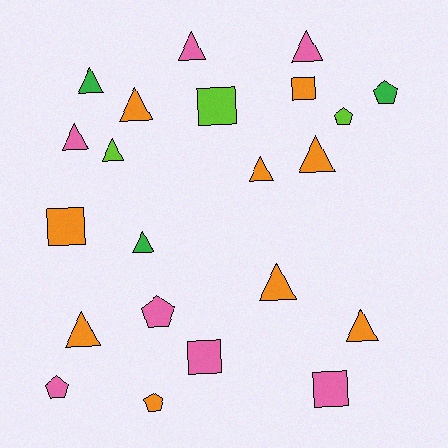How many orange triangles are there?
There are 6 orange triangles.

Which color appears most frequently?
Orange, with 9 objects.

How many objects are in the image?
There are 22 objects.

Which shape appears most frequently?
Triangle, with 12 objects.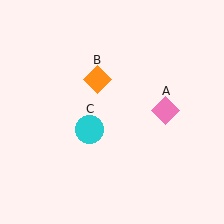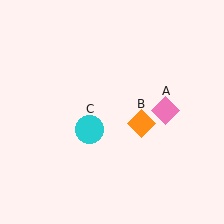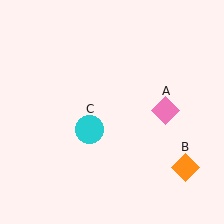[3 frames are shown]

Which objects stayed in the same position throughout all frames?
Pink diamond (object A) and cyan circle (object C) remained stationary.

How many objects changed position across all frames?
1 object changed position: orange diamond (object B).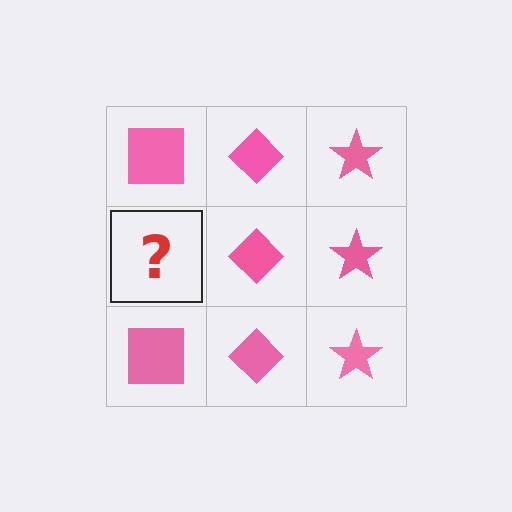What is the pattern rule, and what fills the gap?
The rule is that each column has a consistent shape. The gap should be filled with a pink square.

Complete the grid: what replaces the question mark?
The question mark should be replaced with a pink square.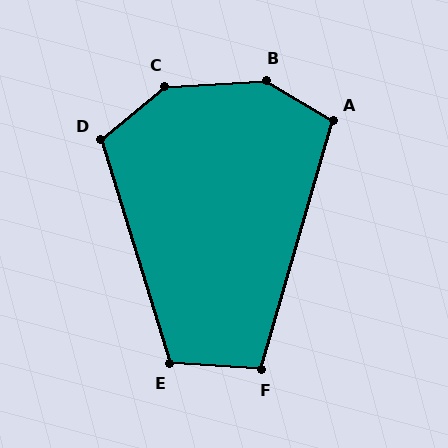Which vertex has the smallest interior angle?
F, at approximately 103 degrees.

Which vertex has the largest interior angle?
B, at approximately 145 degrees.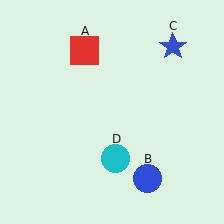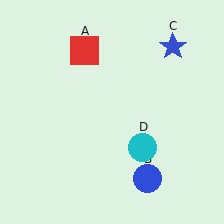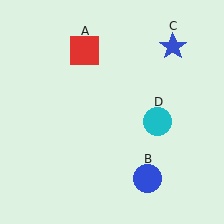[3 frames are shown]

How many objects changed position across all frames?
1 object changed position: cyan circle (object D).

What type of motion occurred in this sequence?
The cyan circle (object D) rotated counterclockwise around the center of the scene.